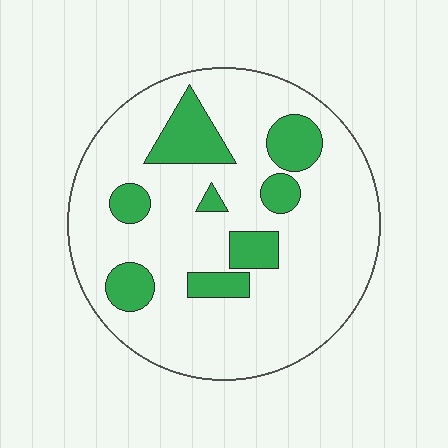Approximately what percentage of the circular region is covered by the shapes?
Approximately 20%.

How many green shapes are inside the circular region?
8.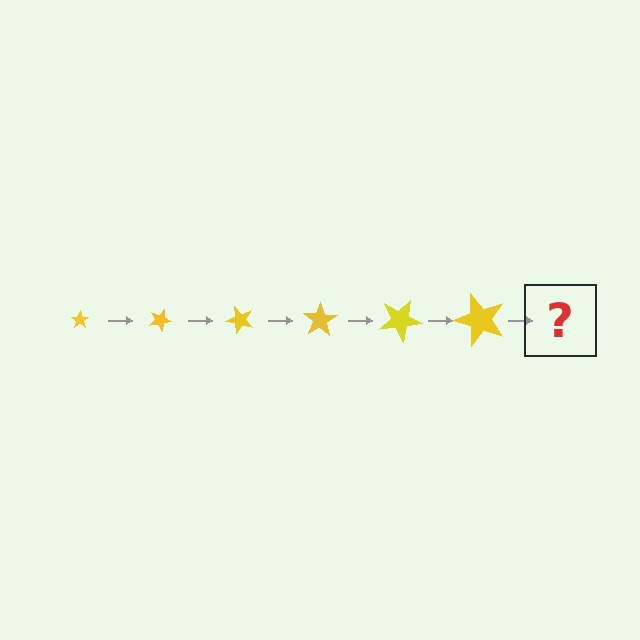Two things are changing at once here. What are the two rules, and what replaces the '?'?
The two rules are that the star grows larger each step and it rotates 25 degrees each step. The '?' should be a star, larger than the previous one and rotated 150 degrees from the start.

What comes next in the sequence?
The next element should be a star, larger than the previous one and rotated 150 degrees from the start.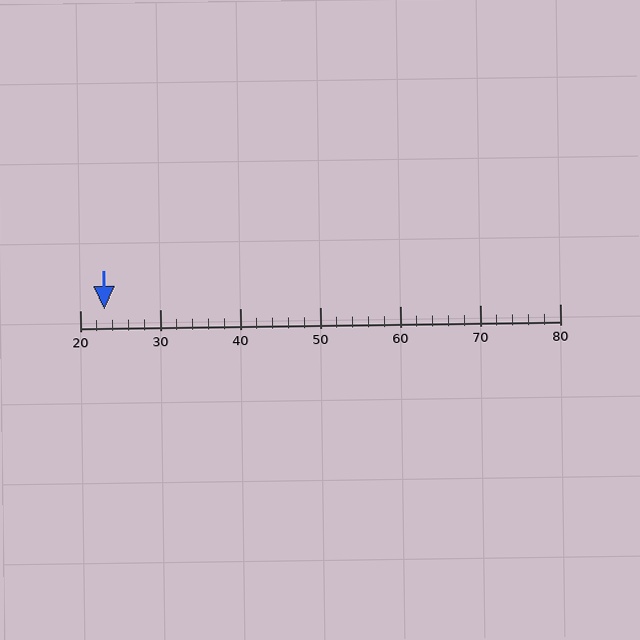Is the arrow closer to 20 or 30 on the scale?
The arrow is closer to 20.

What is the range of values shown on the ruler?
The ruler shows values from 20 to 80.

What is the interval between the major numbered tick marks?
The major tick marks are spaced 10 units apart.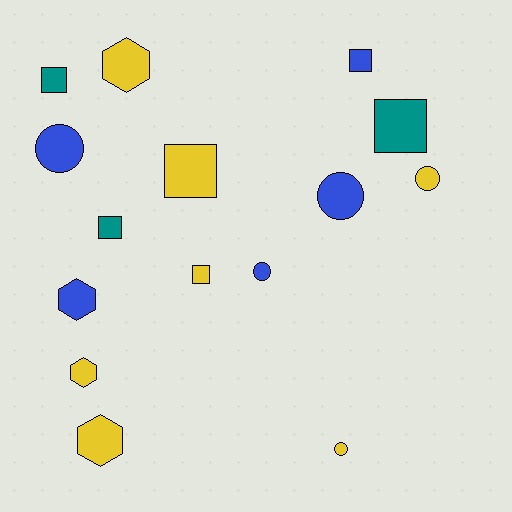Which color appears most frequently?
Yellow, with 7 objects.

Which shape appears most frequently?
Square, with 6 objects.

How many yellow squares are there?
There are 2 yellow squares.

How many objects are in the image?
There are 15 objects.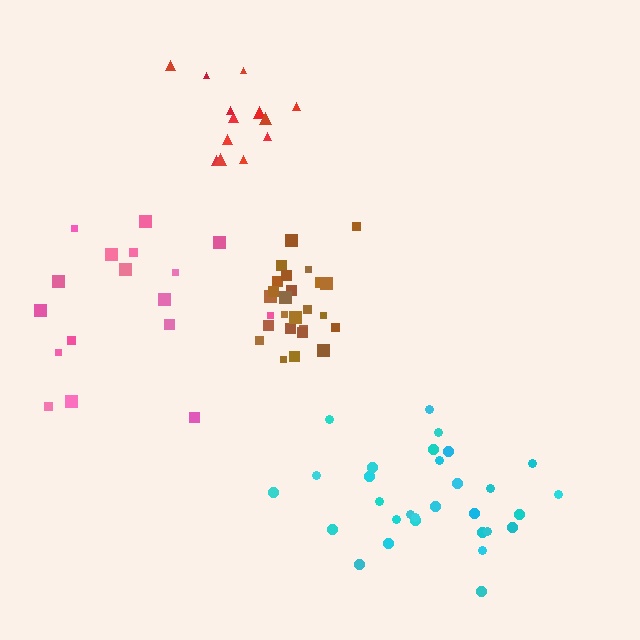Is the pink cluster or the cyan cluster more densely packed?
Cyan.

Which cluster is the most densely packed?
Brown.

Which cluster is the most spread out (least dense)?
Pink.